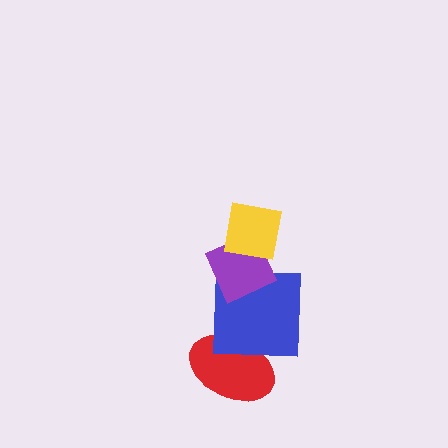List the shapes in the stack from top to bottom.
From top to bottom: the yellow square, the purple diamond, the blue square, the red ellipse.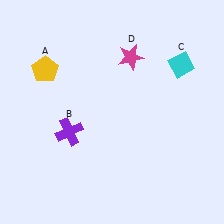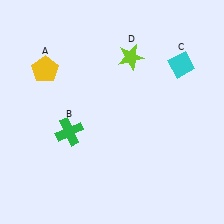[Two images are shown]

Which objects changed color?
B changed from purple to green. D changed from magenta to lime.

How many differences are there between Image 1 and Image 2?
There are 2 differences between the two images.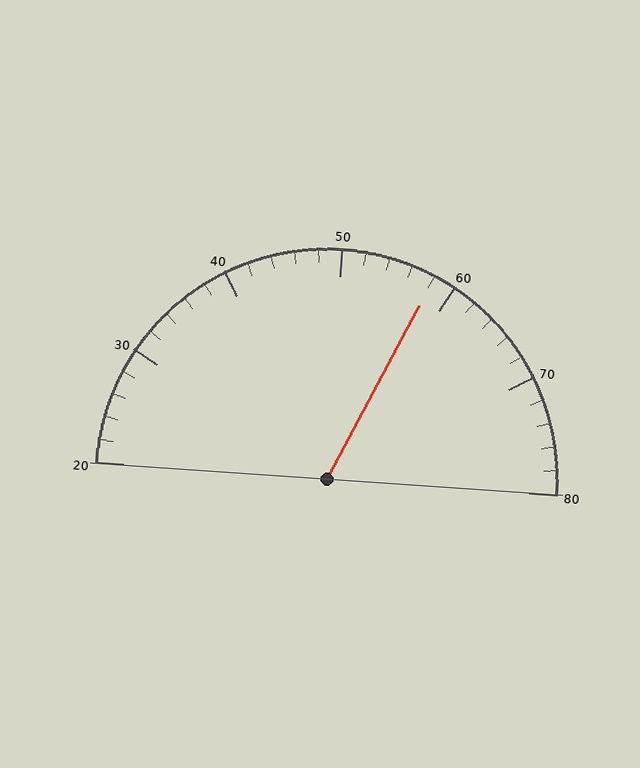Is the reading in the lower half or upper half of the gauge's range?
The reading is in the upper half of the range (20 to 80).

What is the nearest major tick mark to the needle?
The nearest major tick mark is 60.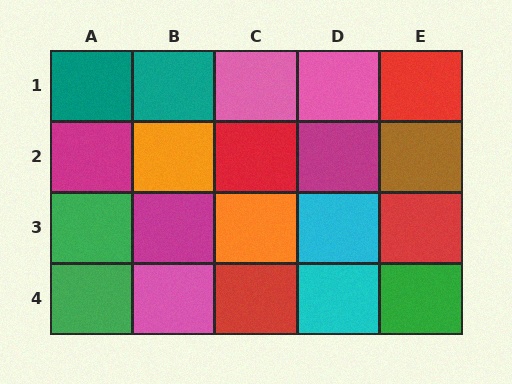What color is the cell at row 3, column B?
Magenta.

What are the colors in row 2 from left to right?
Magenta, orange, red, magenta, brown.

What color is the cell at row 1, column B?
Teal.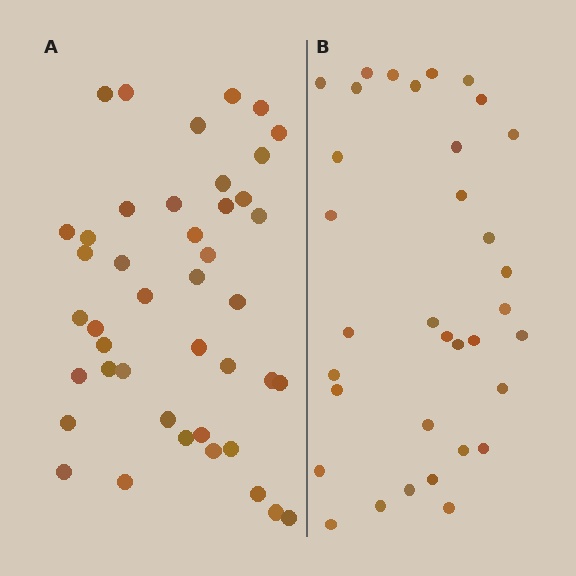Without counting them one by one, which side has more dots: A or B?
Region A (the left region) has more dots.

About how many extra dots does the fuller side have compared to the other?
Region A has roughly 8 or so more dots than region B.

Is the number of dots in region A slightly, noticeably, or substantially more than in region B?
Region A has noticeably more, but not dramatically so. The ratio is roughly 1.3 to 1.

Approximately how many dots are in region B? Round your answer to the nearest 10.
About 30 dots. (The exact count is 34, which rounds to 30.)